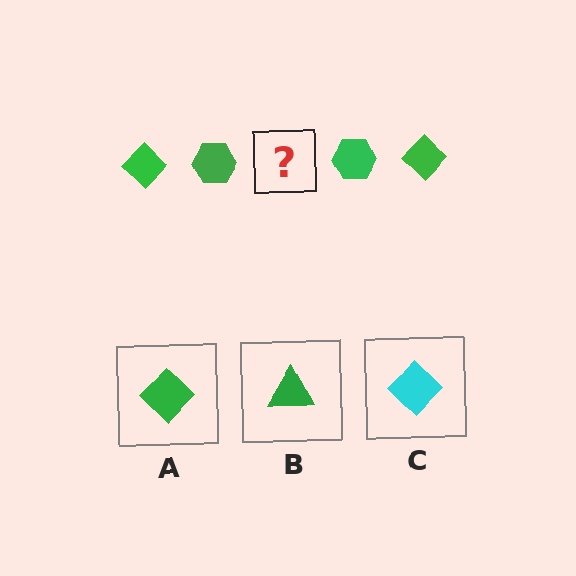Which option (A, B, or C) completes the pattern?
A.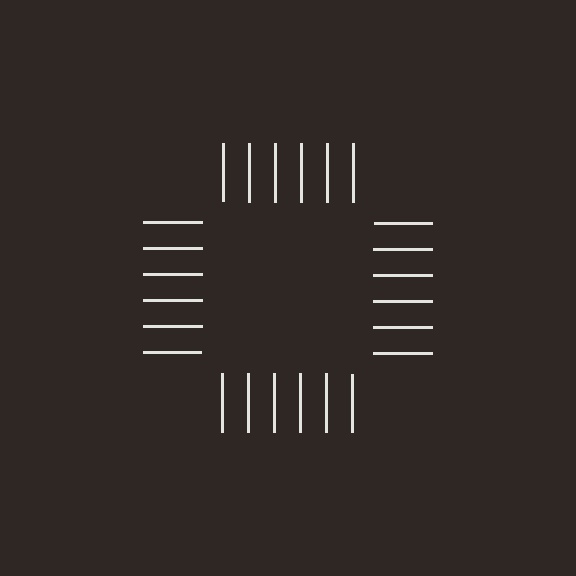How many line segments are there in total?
24 — 6 along each of the 4 edges.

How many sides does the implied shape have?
4 sides — the line-ends trace a square.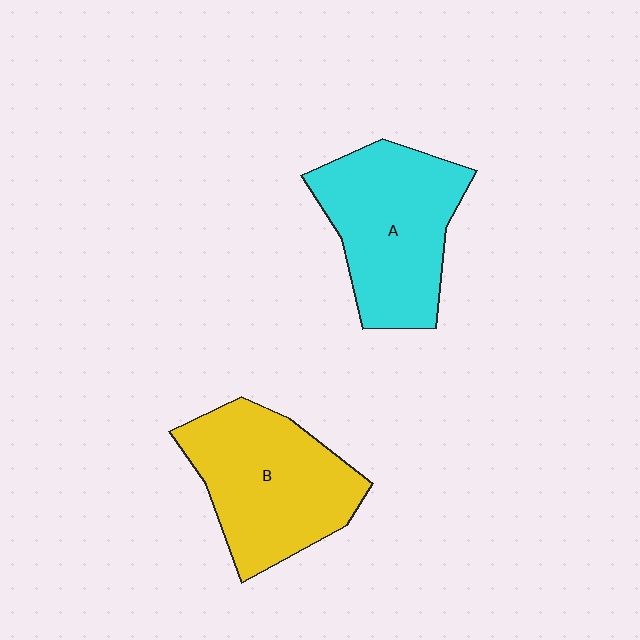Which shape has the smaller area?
Shape A (cyan).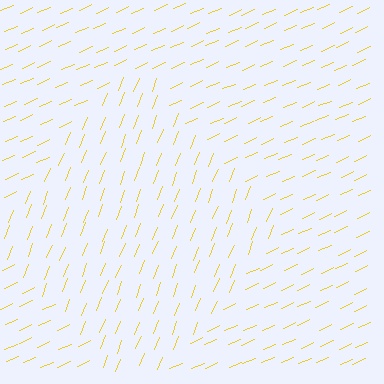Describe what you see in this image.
The image is filled with small yellow line segments. A diamond region in the image has lines oriented differently from the surrounding lines, creating a visible texture boundary.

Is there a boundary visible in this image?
Yes, there is a texture boundary formed by a change in line orientation.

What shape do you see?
I see a diamond.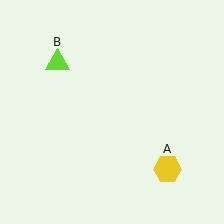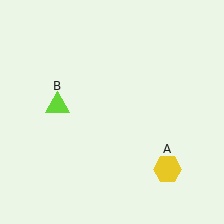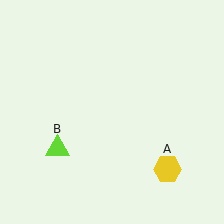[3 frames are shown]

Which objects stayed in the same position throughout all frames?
Yellow hexagon (object A) remained stationary.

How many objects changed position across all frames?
1 object changed position: lime triangle (object B).